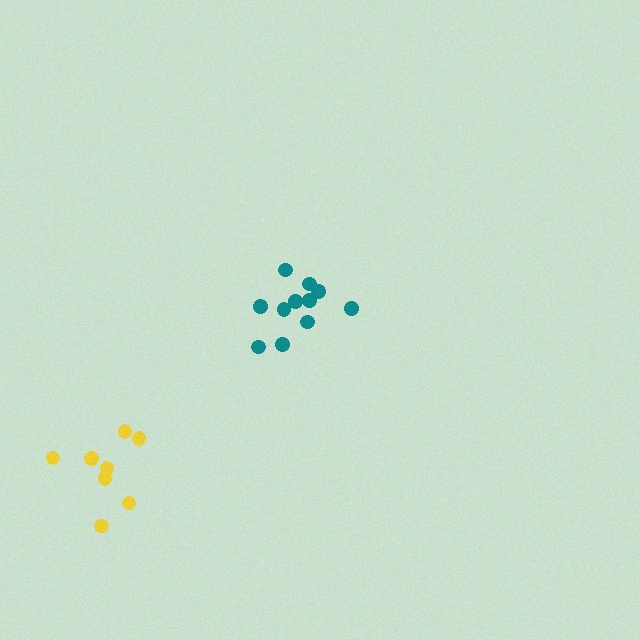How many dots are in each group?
Group 1: 11 dots, Group 2: 8 dots (19 total).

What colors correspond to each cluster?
The clusters are colored: teal, yellow.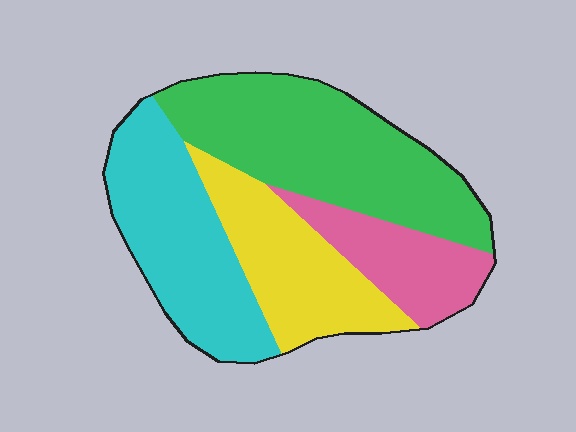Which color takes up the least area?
Pink, at roughly 15%.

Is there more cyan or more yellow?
Cyan.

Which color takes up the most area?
Green, at roughly 35%.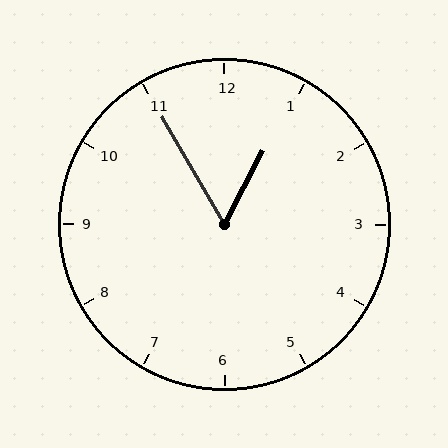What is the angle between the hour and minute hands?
Approximately 58 degrees.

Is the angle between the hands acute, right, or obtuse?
It is acute.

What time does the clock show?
12:55.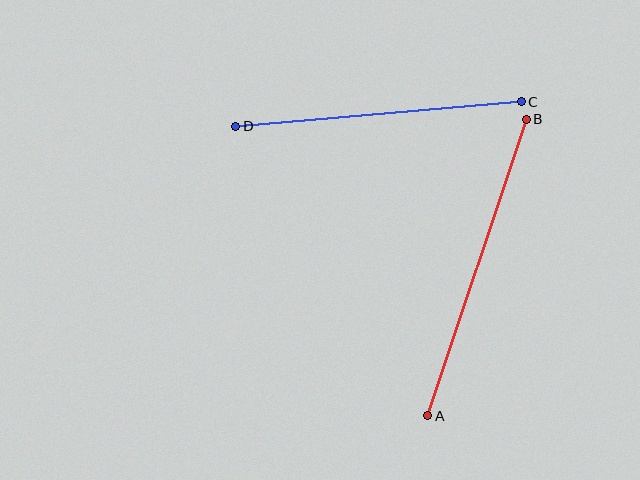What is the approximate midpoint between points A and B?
The midpoint is at approximately (477, 268) pixels.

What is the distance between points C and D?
The distance is approximately 286 pixels.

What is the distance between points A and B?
The distance is approximately 312 pixels.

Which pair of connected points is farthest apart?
Points A and B are farthest apart.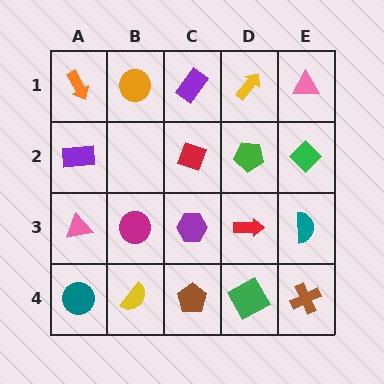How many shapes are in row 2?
4 shapes.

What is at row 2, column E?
A green diamond.